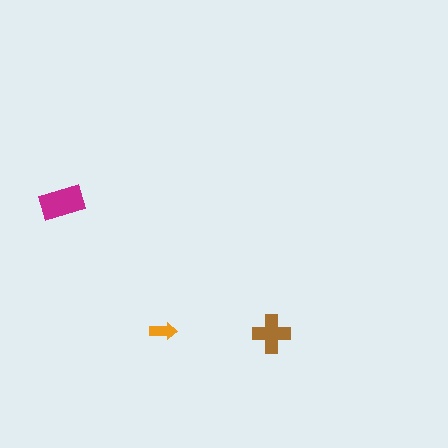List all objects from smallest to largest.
The orange arrow, the brown cross, the magenta rectangle.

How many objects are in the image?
There are 3 objects in the image.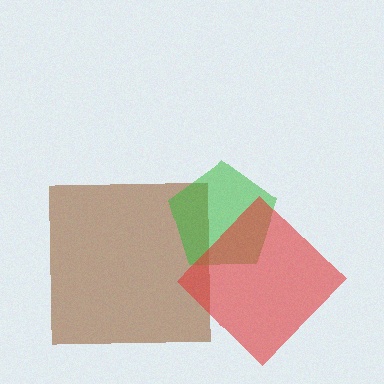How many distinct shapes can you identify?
There are 3 distinct shapes: a brown square, a green pentagon, a red diamond.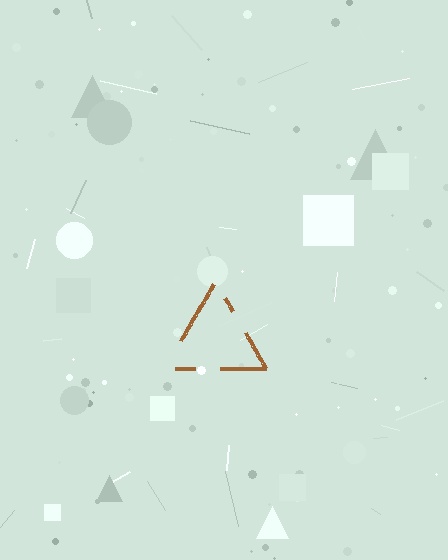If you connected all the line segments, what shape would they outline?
They would outline a triangle.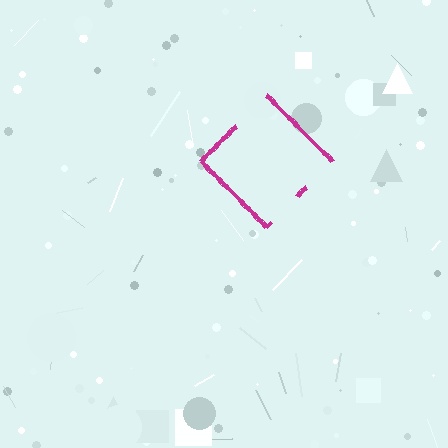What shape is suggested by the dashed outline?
The dashed outline suggests a diamond.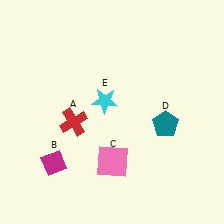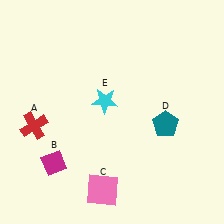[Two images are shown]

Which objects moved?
The objects that moved are: the red cross (A), the pink square (C).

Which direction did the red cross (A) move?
The red cross (A) moved left.